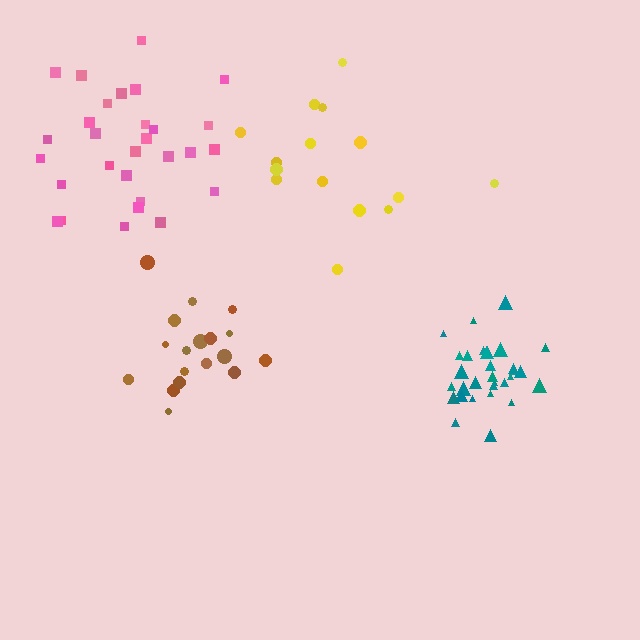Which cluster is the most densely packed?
Teal.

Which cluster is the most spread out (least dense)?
Yellow.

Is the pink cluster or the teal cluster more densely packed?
Teal.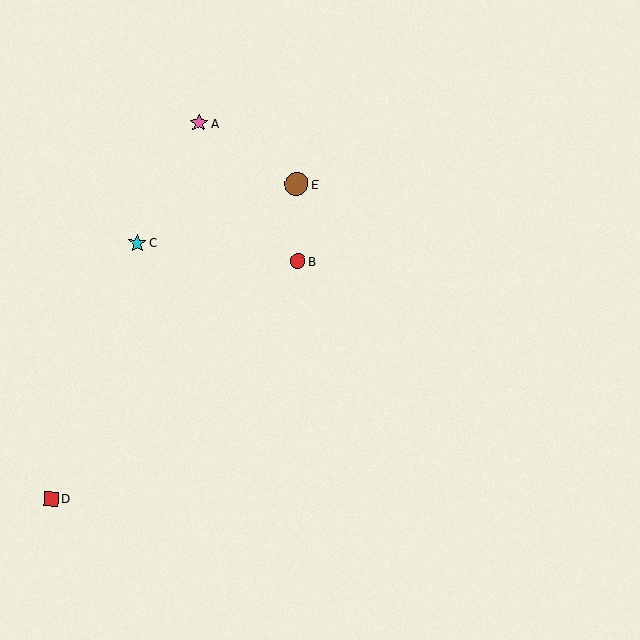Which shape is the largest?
The brown circle (labeled E) is the largest.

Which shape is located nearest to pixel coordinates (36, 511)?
The red square (labeled D) at (51, 499) is nearest to that location.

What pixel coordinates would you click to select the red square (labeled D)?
Click at (51, 499) to select the red square D.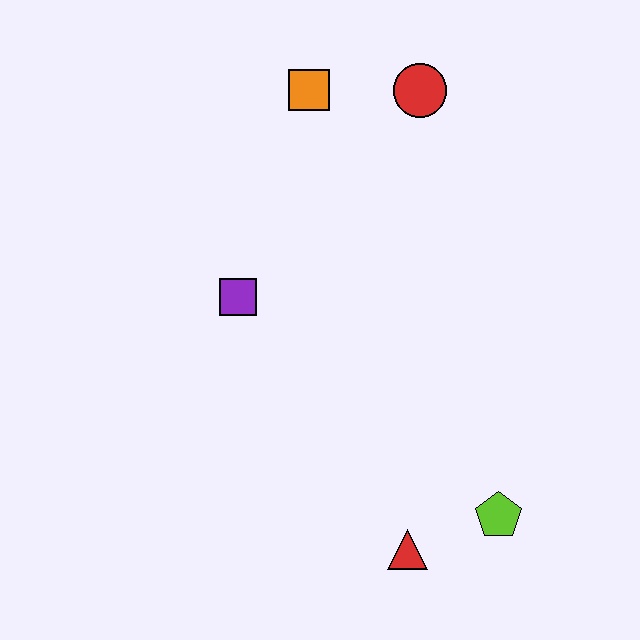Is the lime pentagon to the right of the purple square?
Yes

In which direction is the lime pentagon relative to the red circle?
The lime pentagon is below the red circle.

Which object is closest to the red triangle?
The lime pentagon is closest to the red triangle.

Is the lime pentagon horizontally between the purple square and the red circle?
No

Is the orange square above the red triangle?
Yes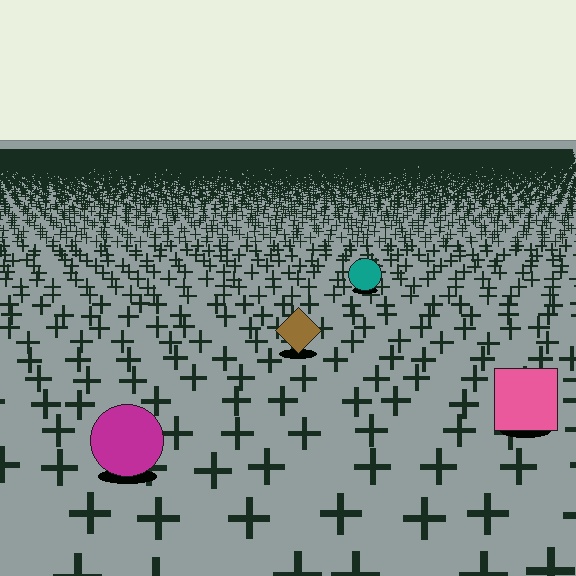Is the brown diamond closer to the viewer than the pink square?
No. The pink square is closer — you can tell from the texture gradient: the ground texture is coarser near it.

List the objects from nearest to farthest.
From nearest to farthest: the magenta circle, the pink square, the brown diamond, the teal circle.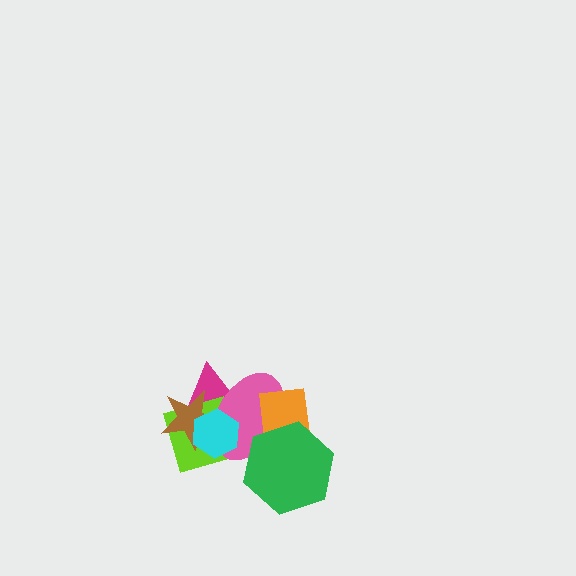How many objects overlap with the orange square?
2 objects overlap with the orange square.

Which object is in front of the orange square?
The green hexagon is in front of the orange square.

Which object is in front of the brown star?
The cyan hexagon is in front of the brown star.